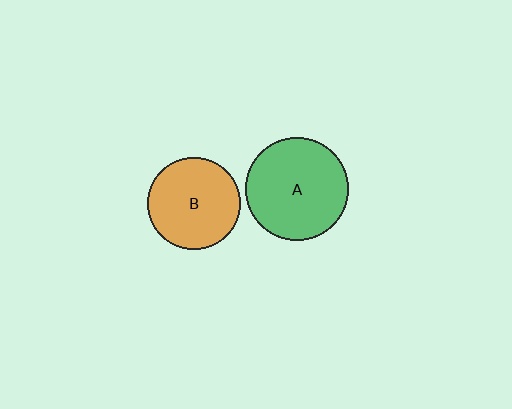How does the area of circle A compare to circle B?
Approximately 1.2 times.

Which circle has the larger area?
Circle A (green).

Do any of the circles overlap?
No, none of the circles overlap.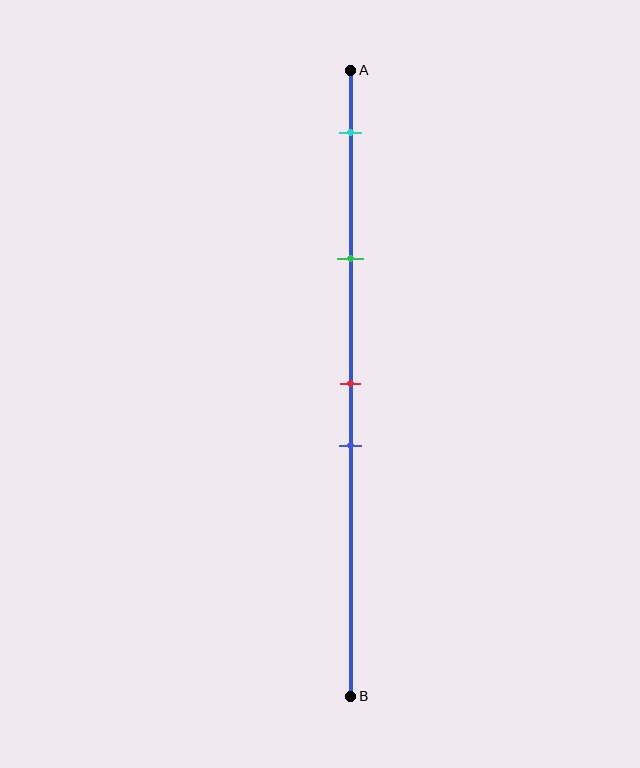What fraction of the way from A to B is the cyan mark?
The cyan mark is approximately 10% (0.1) of the way from A to B.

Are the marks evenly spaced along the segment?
No, the marks are not evenly spaced.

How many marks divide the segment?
There are 4 marks dividing the segment.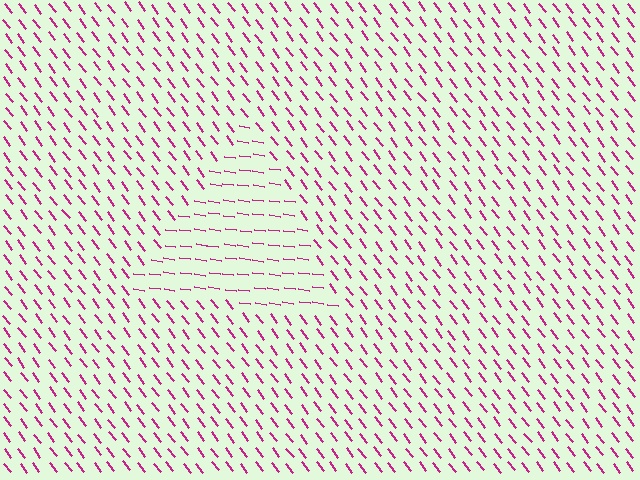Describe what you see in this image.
The image is filled with small magenta line segments. A triangle region in the image has lines oriented differently from the surrounding lines, creating a visible texture boundary.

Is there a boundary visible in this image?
Yes, there is a texture boundary formed by a change in line orientation.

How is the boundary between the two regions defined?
The boundary is defined purely by a change in line orientation (approximately 45 degrees difference). All lines are the same color and thickness.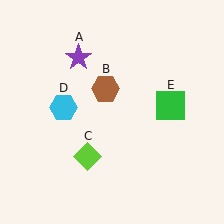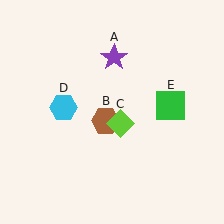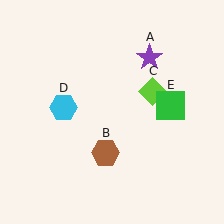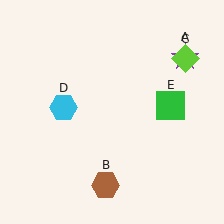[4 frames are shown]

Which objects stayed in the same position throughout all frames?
Cyan hexagon (object D) and green square (object E) remained stationary.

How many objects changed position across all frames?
3 objects changed position: purple star (object A), brown hexagon (object B), lime diamond (object C).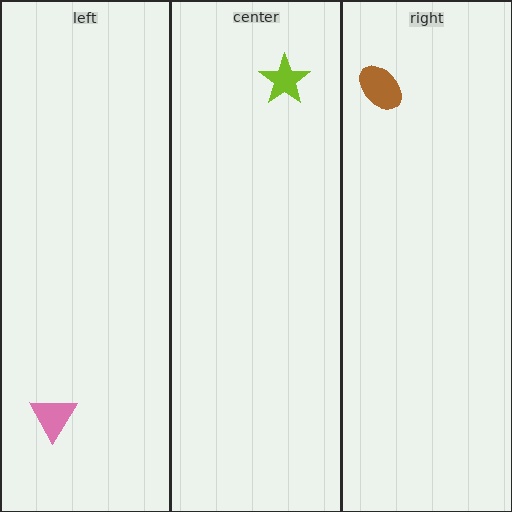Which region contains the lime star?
The center region.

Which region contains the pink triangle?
The left region.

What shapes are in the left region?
The pink triangle.